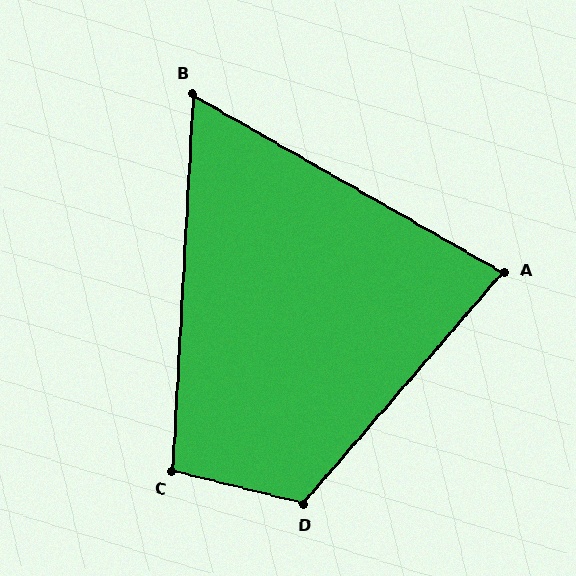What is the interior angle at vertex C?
Approximately 101 degrees (obtuse).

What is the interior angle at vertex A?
Approximately 79 degrees (acute).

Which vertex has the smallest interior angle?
B, at approximately 63 degrees.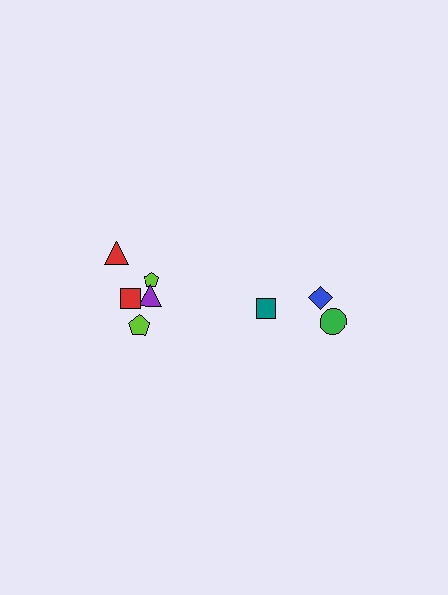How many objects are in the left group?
There are 5 objects.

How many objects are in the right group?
There are 3 objects.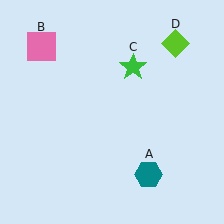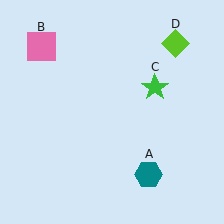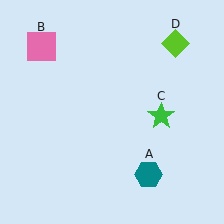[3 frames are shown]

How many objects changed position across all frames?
1 object changed position: green star (object C).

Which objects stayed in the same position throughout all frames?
Teal hexagon (object A) and pink square (object B) and lime diamond (object D) remained stationary.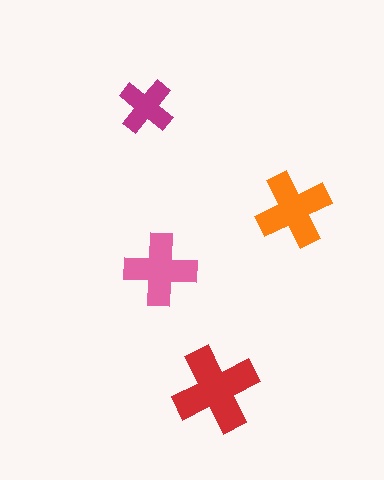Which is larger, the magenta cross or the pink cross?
The pink one.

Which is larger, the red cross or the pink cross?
The red one.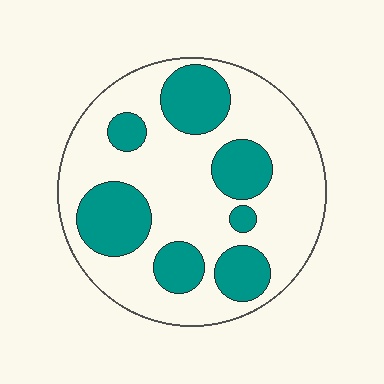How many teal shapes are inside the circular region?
7.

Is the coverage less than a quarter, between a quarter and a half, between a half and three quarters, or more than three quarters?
Between a quarter and a half.